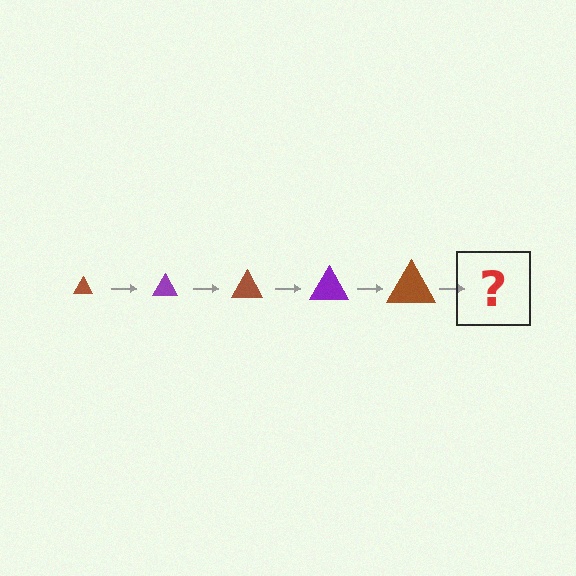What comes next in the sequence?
The next element should be a purple triangle, larger than the previous one.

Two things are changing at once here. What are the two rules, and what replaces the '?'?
The two rules are that the triangle grows larger each step and the color cycles through brown and purple. The '?' should be a purple triangle, larger than the previous one.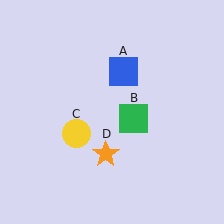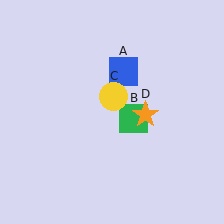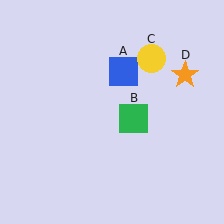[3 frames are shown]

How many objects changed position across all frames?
2 objects changed position: yellow circle (object C), orange star (object D).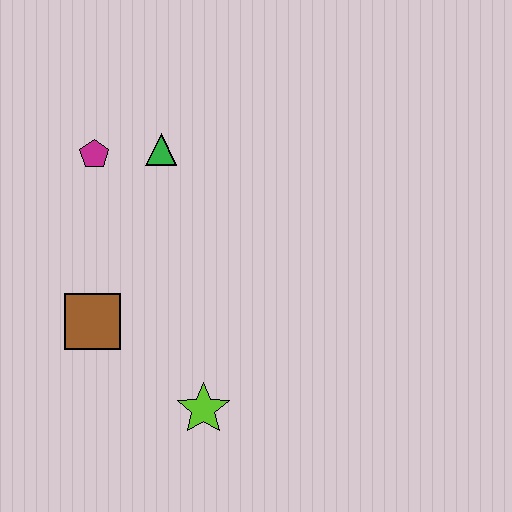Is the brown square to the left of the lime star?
Yes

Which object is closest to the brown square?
The lime star is closest to the brown square.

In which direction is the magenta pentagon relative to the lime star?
The magenta pentagon is above the lime star.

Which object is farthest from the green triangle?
The lime star is farthest from the green triangle.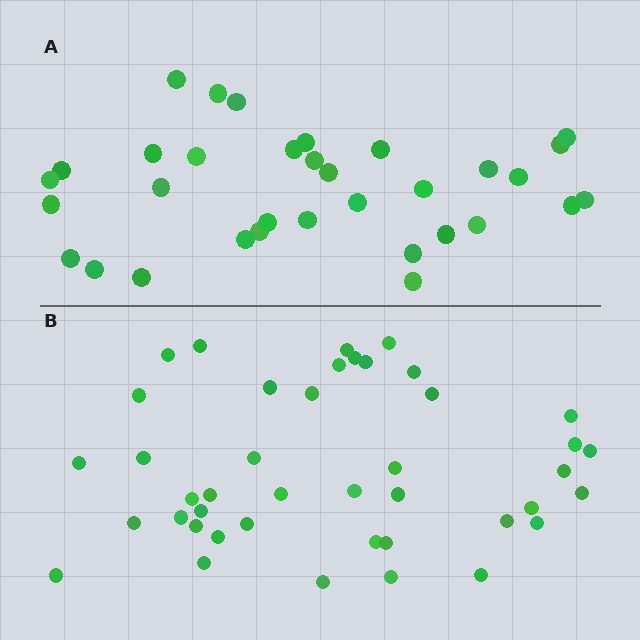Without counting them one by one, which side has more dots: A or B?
Region B (the bottom region) has more dots.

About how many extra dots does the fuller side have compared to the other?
Region B has roughly 8 or so more dots than region A.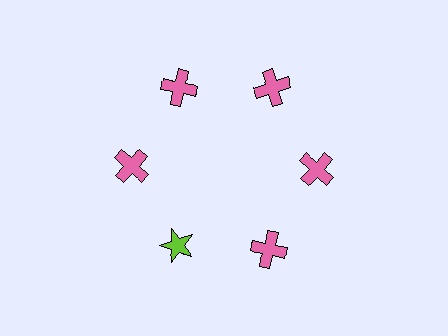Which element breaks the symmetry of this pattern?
The lime star at roughly the 7 o'clock position breaks the symmetry. All other shapes are pink crosses.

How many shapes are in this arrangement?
There are 6 shapes arranged in a ring pattern.